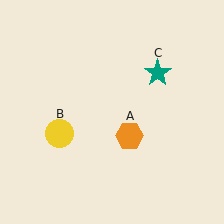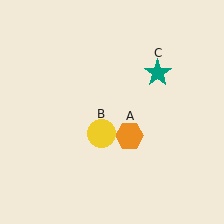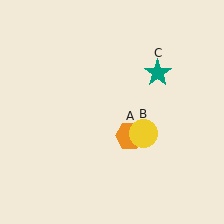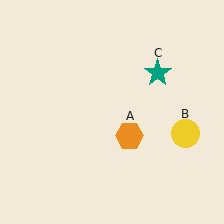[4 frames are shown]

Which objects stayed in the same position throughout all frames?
Orange hexagon (object A) and teal star (object C) remained stationary.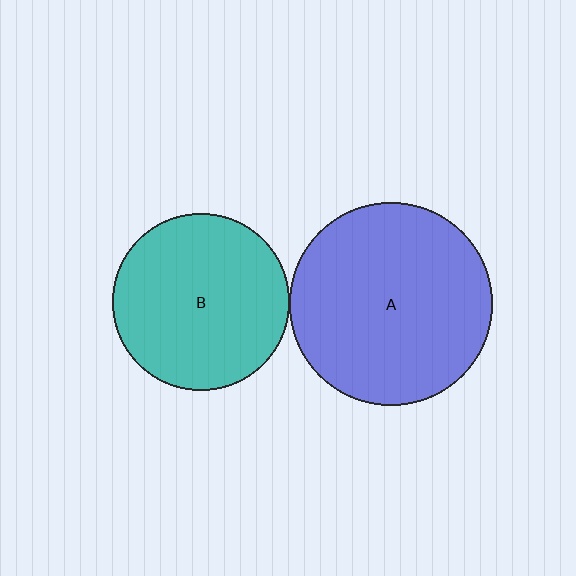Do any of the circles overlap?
No, none of the circles overlap.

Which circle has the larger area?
Circle A (blue).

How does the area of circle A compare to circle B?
Approximately 1.3 times.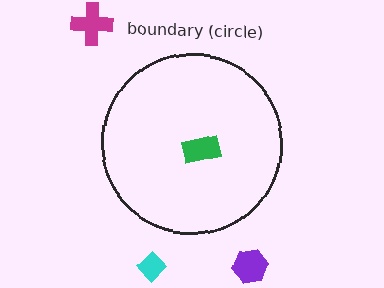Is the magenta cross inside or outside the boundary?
Outside.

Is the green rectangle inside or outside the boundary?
Inside.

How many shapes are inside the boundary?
1 inside, 3 outside.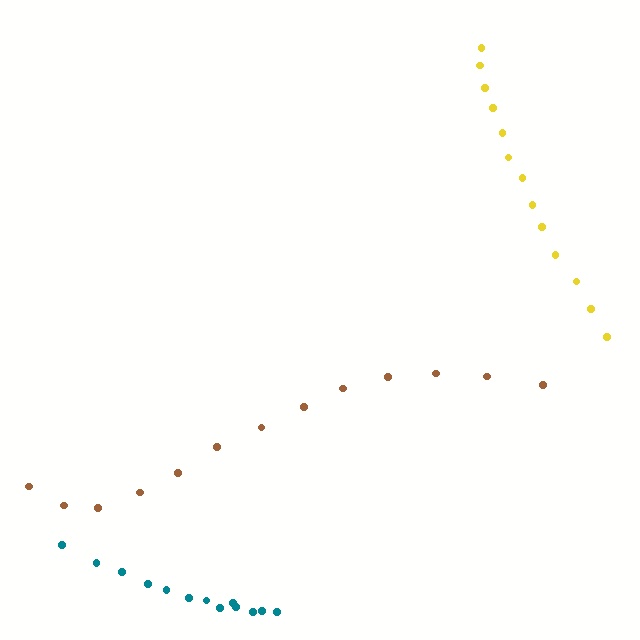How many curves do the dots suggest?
There are 3 distinct paths.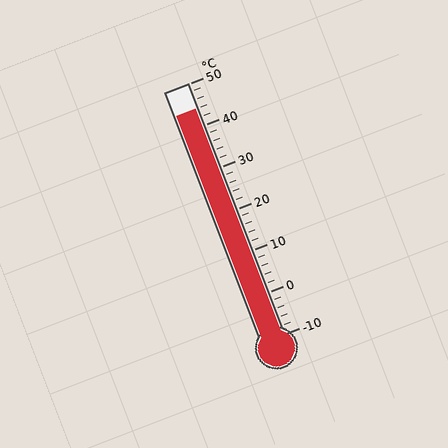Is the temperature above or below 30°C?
The temperature is above 30°C.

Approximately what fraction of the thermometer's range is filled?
The thermometer is filled to approximately 90% of its range.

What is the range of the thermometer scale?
The thermometer scale ranges from -10°C to 50°C.